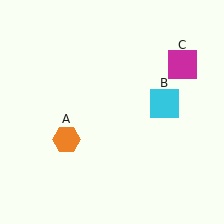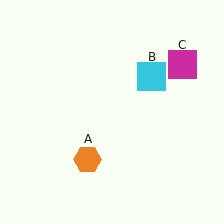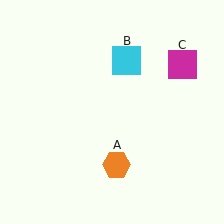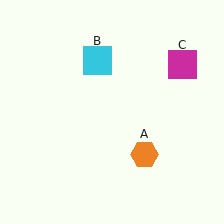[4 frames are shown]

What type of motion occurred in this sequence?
The orange hexagon (object A), cyan square (object B) rotated counterclockwise around the center of the scene.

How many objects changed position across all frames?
2 objects changed position: orange hexagon (object A), cyan square (object B).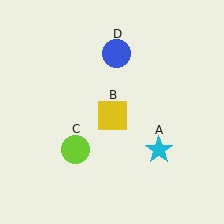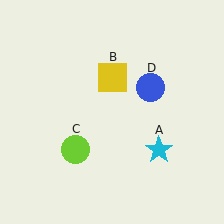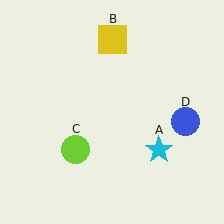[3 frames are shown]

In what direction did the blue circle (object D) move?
The blue circle (object D) moved down and to the right.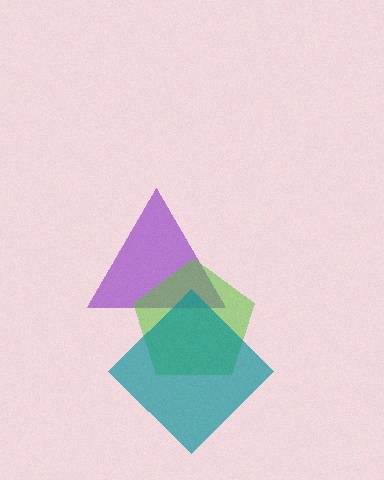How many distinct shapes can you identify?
There are 3 distinct shapes: a purple triangle, a lime pentagon, a teal diamond.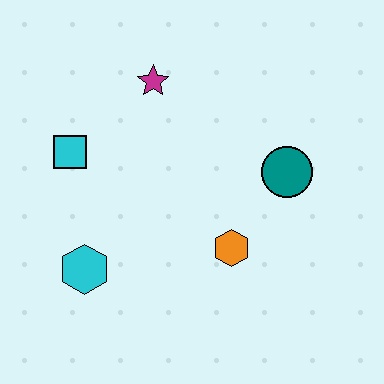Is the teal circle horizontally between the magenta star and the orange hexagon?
No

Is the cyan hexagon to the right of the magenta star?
No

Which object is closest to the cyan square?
The magenta star is closest to the cyan square.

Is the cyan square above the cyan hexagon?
Yes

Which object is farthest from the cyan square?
The teal circle is farthest from the cyan square.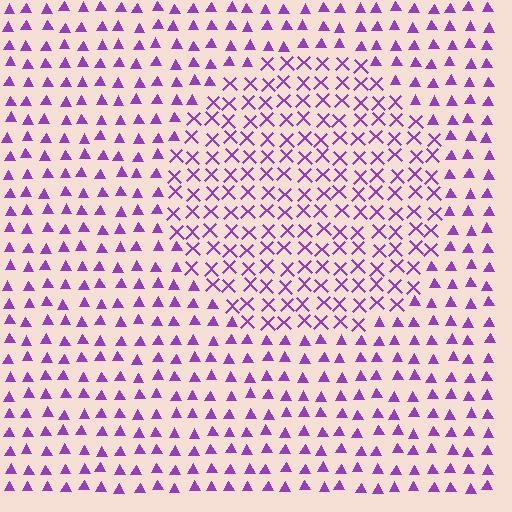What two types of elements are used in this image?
The image uses X marks inside the circle region and triangles outside it.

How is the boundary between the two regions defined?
The boundary is defined by a change in element shape: X marks inside vs. triangles outside. All elements share the same color and spacing.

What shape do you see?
I see a circle.